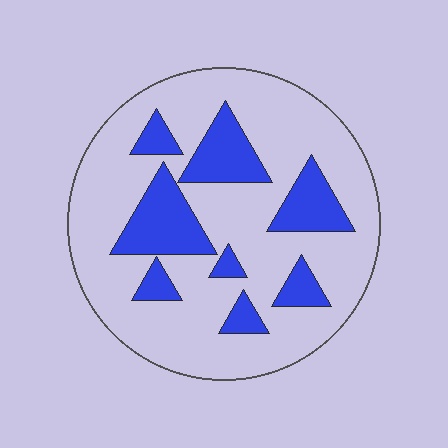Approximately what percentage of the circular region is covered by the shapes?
Approximately 25%.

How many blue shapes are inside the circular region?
8.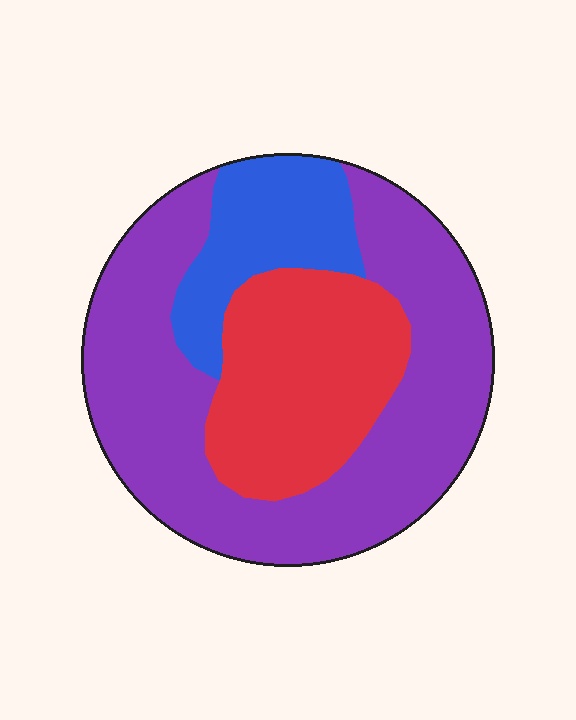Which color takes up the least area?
Blue, at roughly 15%.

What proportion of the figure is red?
Red takes up about one quarter (1/4) of the figure.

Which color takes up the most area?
Purple, at roughly 55%.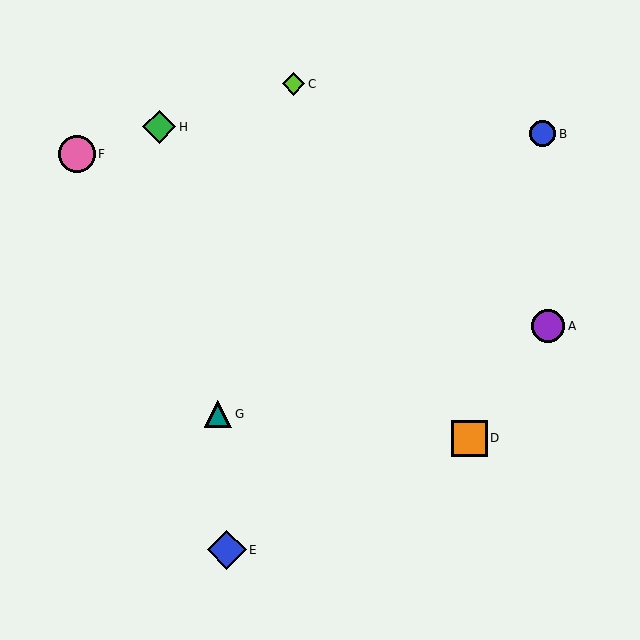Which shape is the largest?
The blue diamond (labeled E) is the largest.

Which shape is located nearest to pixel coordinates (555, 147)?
The blue circle (labeled B) at (542, 134) is nearest to that location.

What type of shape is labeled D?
Shape D is an orange square.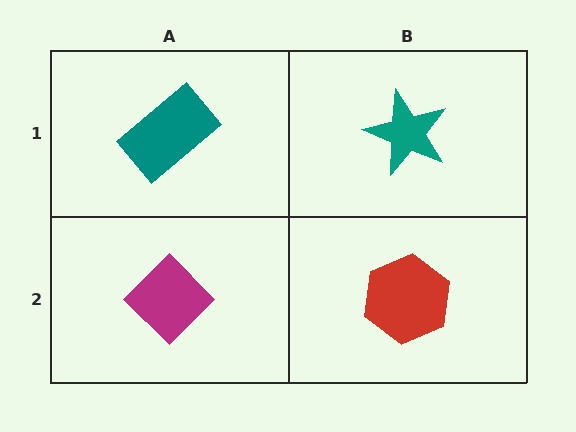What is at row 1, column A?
A teal rectangle.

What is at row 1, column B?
A teal star.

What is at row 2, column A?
A magenta diamond.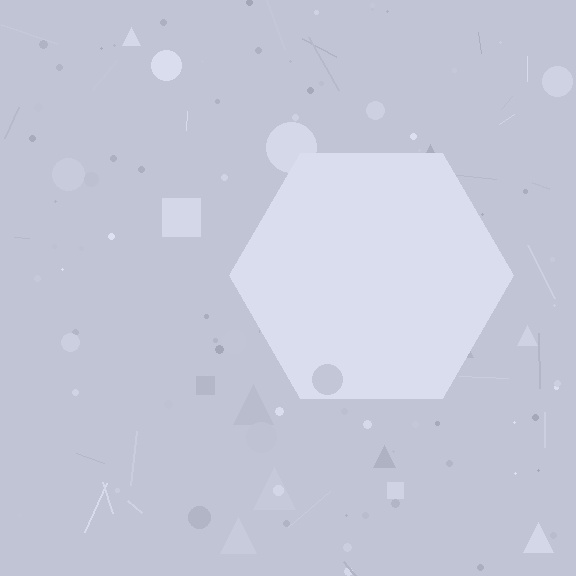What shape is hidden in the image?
A hexagon is hidden in the image.